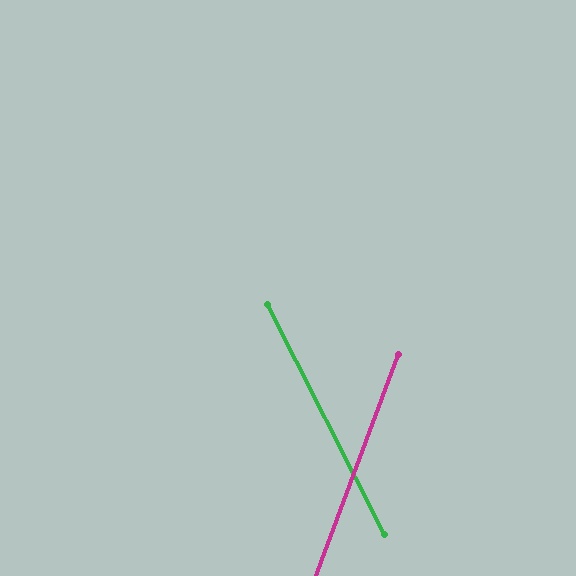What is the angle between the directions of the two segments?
Approximately 47 degrees.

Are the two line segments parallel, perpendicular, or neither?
Neither parallel nor perpendicular — they differ by about 47°.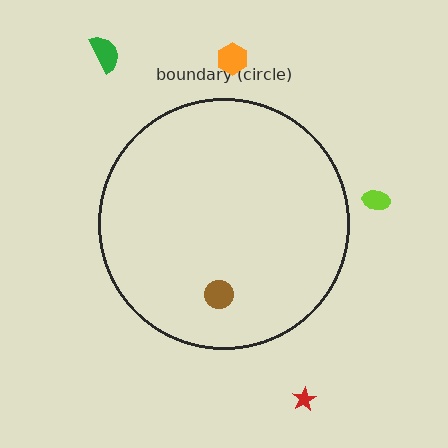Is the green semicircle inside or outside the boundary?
Outside.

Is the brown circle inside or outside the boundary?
Inside.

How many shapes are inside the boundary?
1 inside, 4 outside.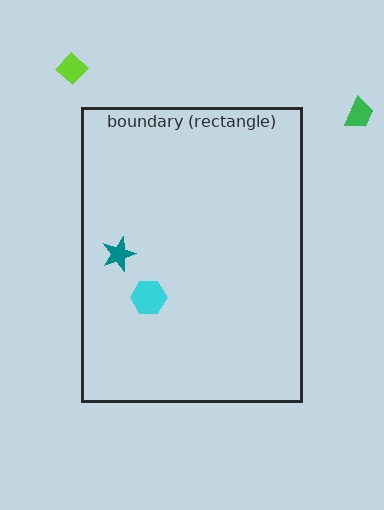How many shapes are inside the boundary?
2 inside, 2 outside.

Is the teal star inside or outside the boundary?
Inside.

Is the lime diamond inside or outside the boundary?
Outside.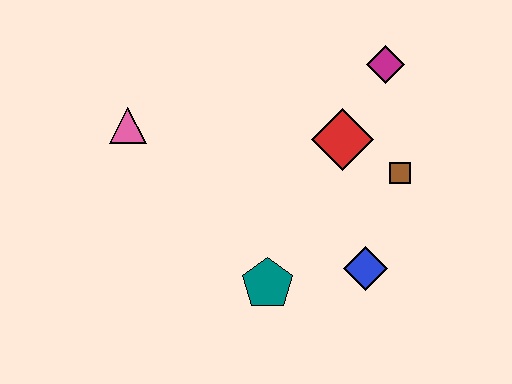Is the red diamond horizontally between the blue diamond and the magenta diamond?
No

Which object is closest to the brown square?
The red diamond is closest to the brown square.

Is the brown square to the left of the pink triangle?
No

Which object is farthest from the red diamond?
The pink triangle is farthest from the red diamond.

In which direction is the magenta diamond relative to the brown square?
The magenta diamond is above the brown square.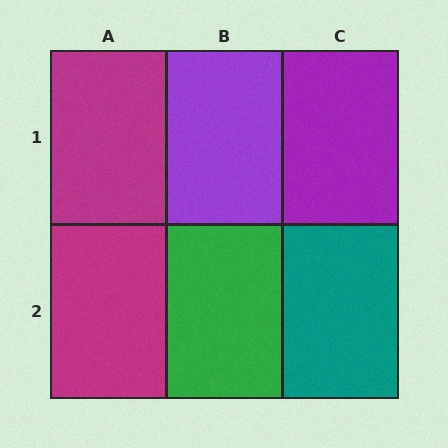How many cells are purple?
2 cells are purple.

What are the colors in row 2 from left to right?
Magenta, green, teal.